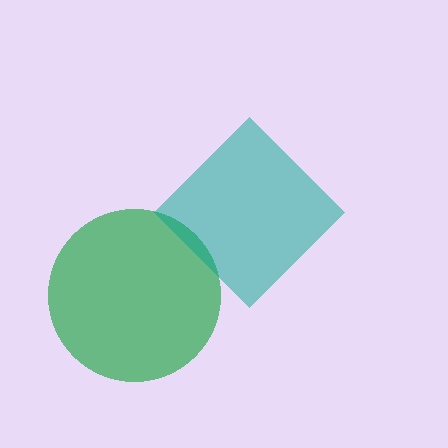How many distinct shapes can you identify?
There are 2 distinct shapes: a green circle, a teal diamond.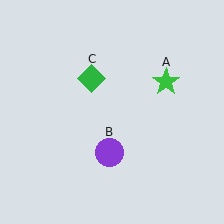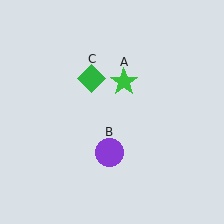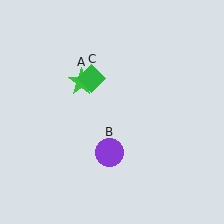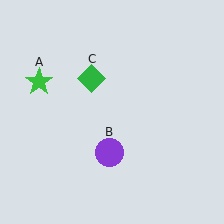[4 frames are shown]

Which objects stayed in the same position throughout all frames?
Purple circle (object B) and green diamond (object C) remained stationary.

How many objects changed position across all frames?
1 object changed position: green star (object A).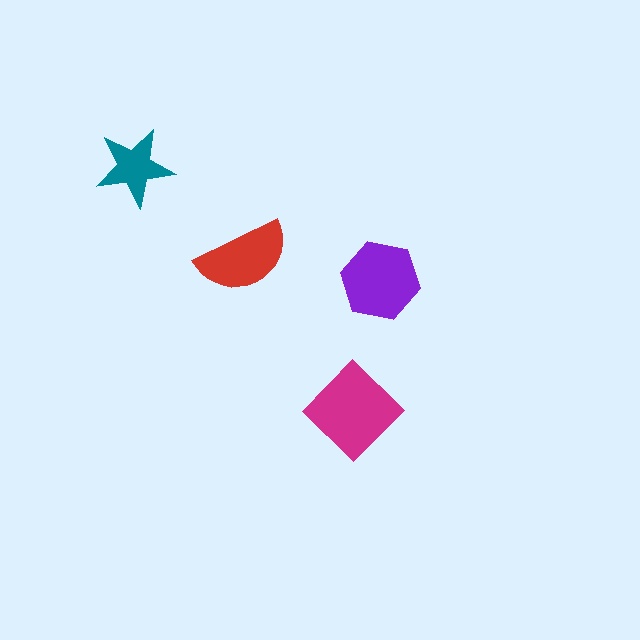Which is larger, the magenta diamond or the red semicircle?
The magenta diamond.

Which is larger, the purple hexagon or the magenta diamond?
The magenta diamond.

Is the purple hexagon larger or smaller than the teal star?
Larger.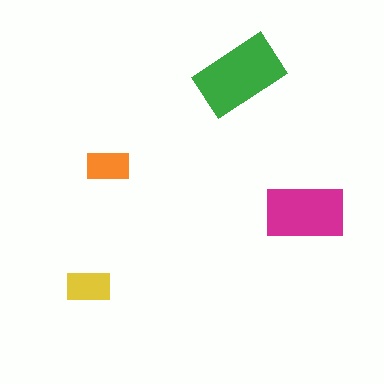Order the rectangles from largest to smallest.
the green one, the magenta one, the yellow one, the orange one.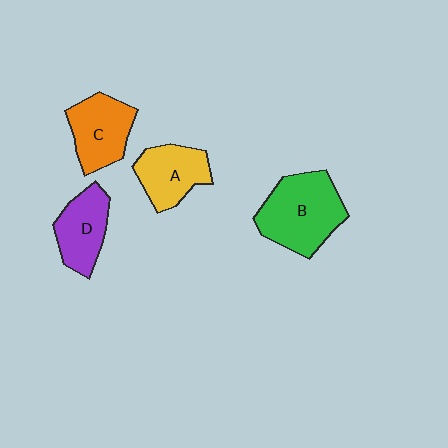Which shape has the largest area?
Shape B (green).